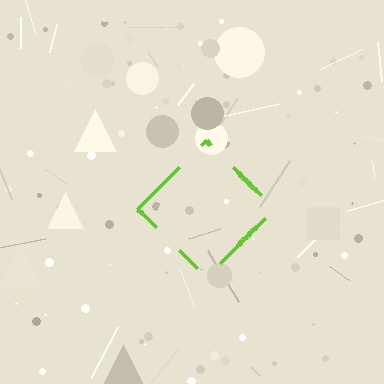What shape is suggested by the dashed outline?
The dashed outline suggests a diamond.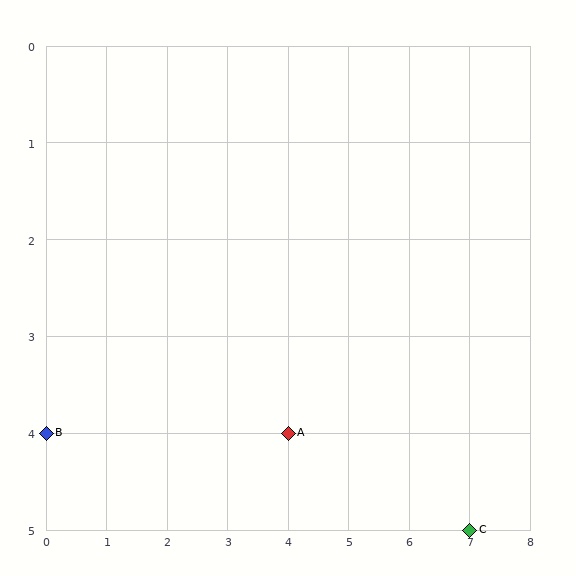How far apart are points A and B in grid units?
Points A and B are 4 columns apart.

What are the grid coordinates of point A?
Point A is at grid coordinates (4, 4).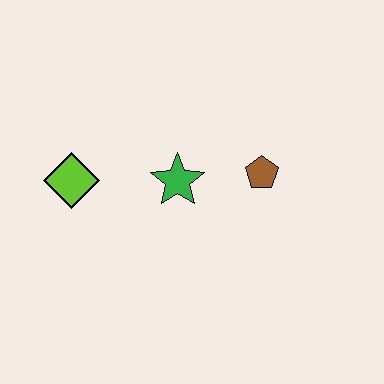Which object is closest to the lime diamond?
The green star is closest to the lime diamond.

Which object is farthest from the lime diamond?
The brown pentagon is farthest from the lime diamond.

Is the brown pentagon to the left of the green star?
No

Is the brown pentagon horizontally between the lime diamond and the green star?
No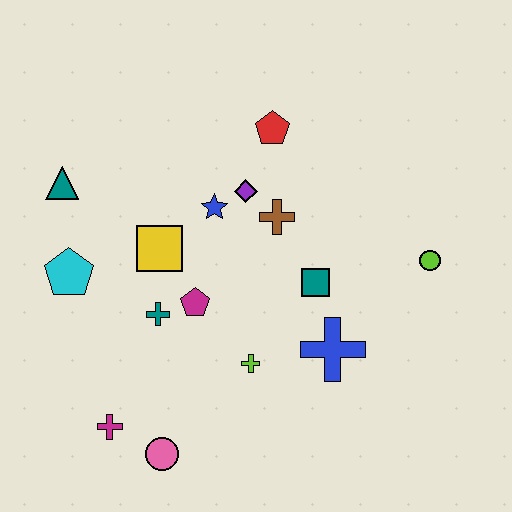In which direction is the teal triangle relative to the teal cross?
The teal triangle is above the teal cross.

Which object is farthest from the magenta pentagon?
The lime circle is farthest from the magenta pentagon.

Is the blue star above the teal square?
Yes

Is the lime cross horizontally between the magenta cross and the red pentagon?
Yes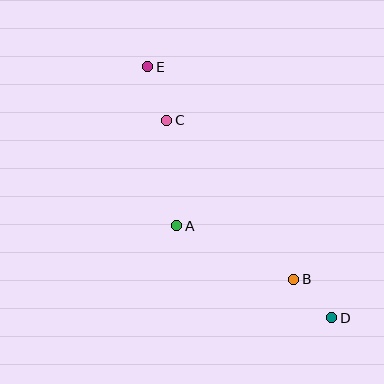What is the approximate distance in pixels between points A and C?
The distance between A and C is approximately 106 pixels.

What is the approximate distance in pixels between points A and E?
The distance between A and E is approximately 162 pixels.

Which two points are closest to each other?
Points B and D are closest to each other.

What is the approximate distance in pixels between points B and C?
The distance between B and C is approximately 204 pixels.